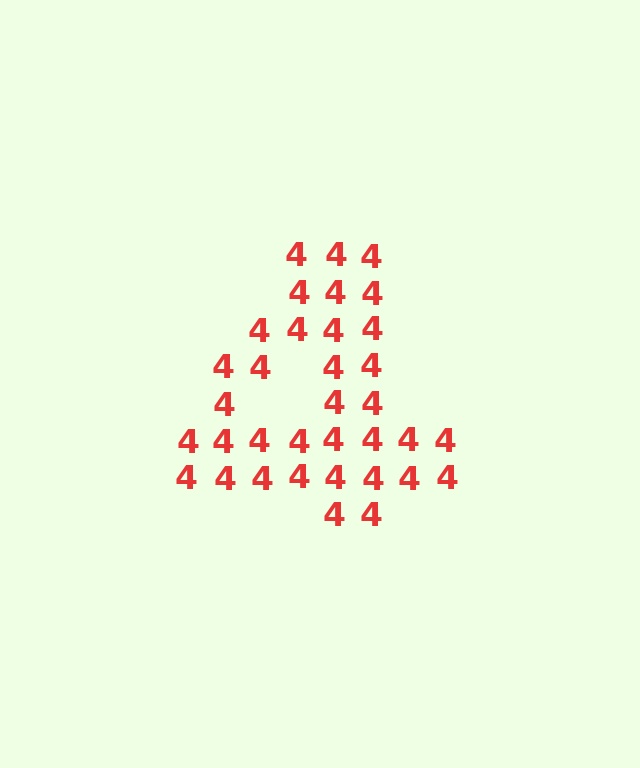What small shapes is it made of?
It is made of small digit 4's.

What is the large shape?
The large shape is the digit 4.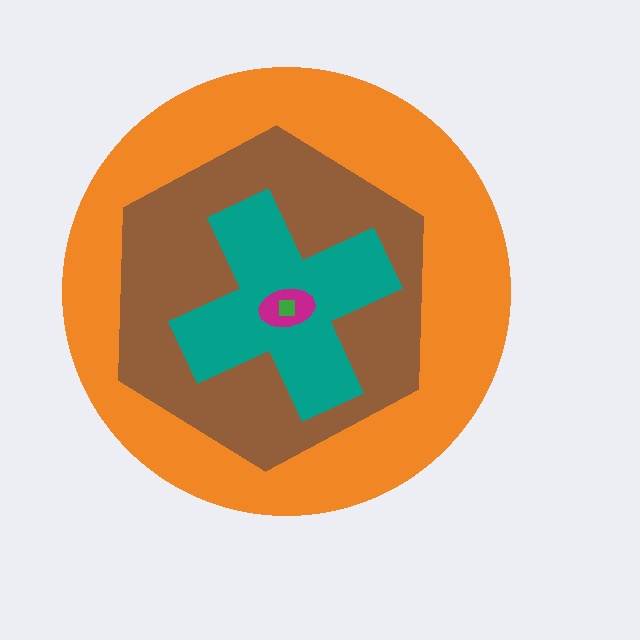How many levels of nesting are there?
5.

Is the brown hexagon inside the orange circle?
Yes.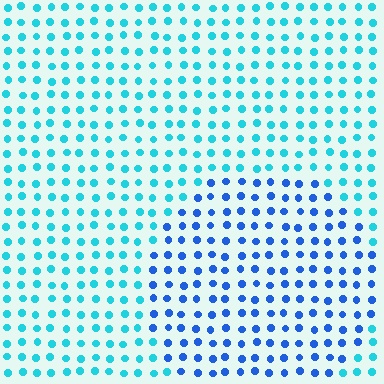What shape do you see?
I see a circle.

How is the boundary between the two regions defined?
The boundary is defined purely by a slight shift in hue (about 36 degrees). Spacing, size, and orientation are identical on both sides.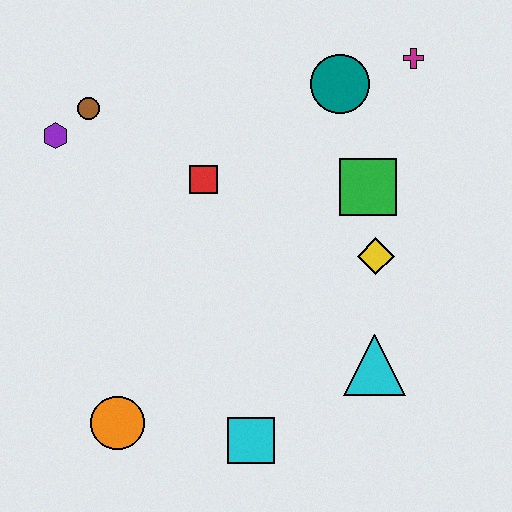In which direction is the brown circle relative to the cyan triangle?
The brown circle is to the left of the cyan triangle.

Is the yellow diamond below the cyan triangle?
No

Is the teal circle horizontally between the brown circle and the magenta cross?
Yes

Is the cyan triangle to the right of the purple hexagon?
Yes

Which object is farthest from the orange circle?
The magenta cross is farthest from the orange circle.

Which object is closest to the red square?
The brown circle is closest to the red square.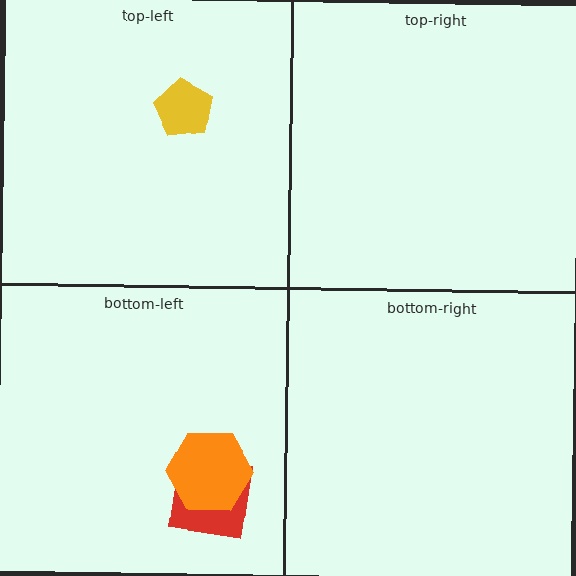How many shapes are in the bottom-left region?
2.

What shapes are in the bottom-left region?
The red square, the orange hexagon.